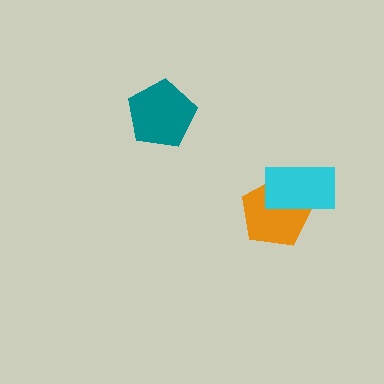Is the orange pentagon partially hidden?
Yes, it is partially covered by another shape.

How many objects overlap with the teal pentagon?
0 objects overlap with the teal pentagon.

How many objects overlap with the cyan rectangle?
1 object overlaps with the cyan rectangle.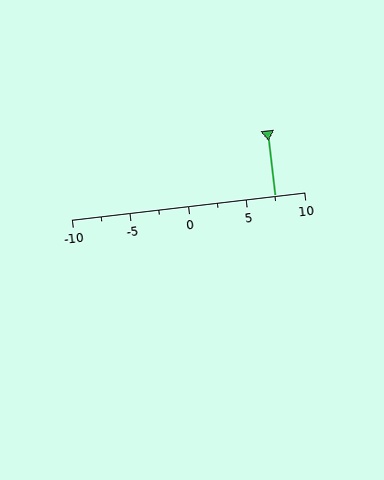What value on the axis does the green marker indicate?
The marker indicates approximately 7.5.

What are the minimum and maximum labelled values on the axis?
The axis runs from -10 to 10.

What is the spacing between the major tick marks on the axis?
The major ticks are spaced 5 apart.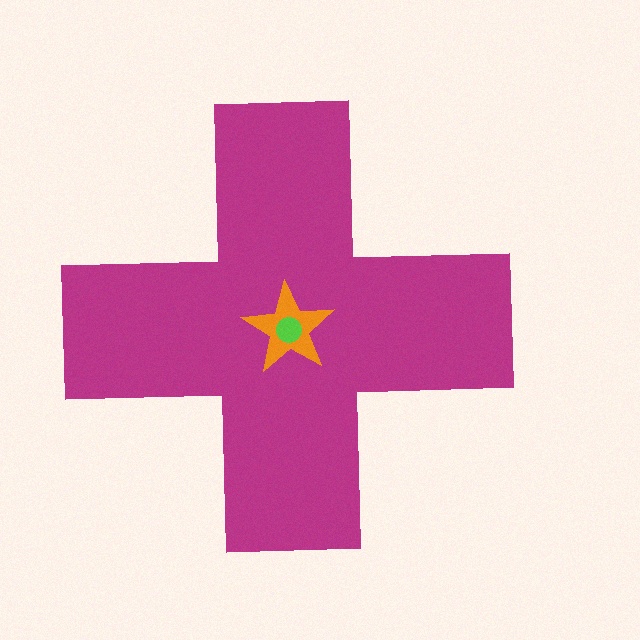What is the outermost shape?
The magenta cross.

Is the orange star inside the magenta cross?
Yes.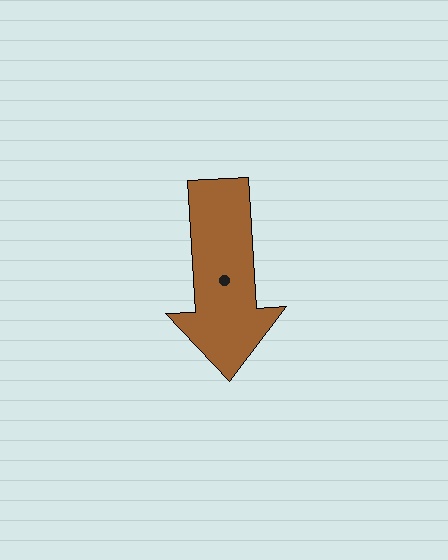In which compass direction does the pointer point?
South.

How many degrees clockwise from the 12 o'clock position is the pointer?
Approximately 177 degrees.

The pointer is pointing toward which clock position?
Roughly 6 o'clock.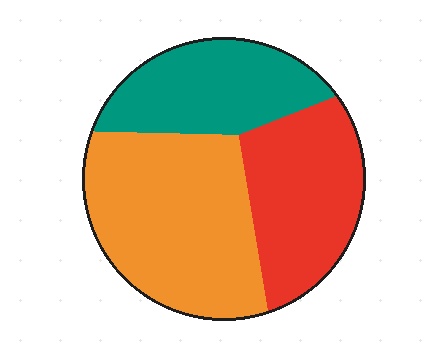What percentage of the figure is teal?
Teal takes up between a sixth and a third of the figure.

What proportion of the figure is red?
Red takes up about one third (1/3) of the figure.